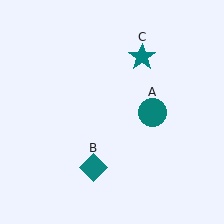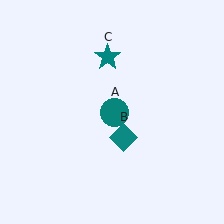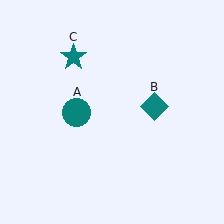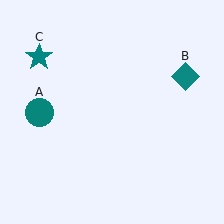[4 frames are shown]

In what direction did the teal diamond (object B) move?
The teal diamond (object B) moved up and to the right.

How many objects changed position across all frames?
3 objects changed position: teal circle (object A), teal diamond (object B), teal star (object C).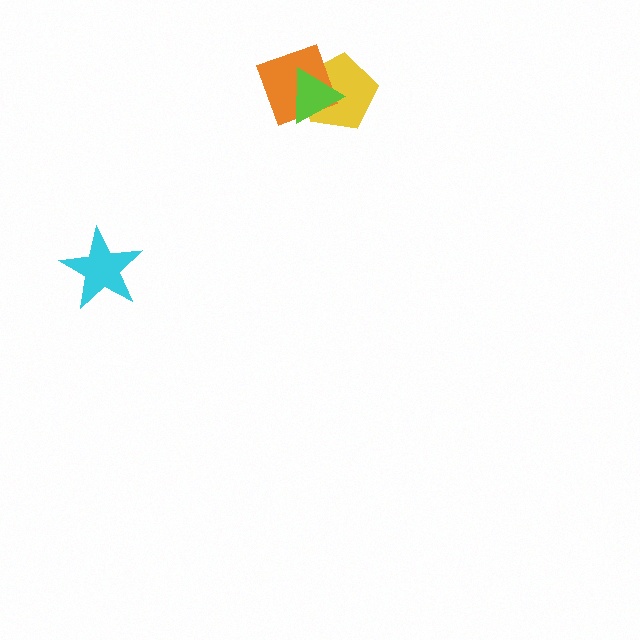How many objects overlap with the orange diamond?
2 objects overlap with the orange diamond.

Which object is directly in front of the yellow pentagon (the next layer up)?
The orange diamond is directly in front of the yellow pentagon.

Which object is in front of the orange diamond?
The lime triangle is in front of the orange diamond.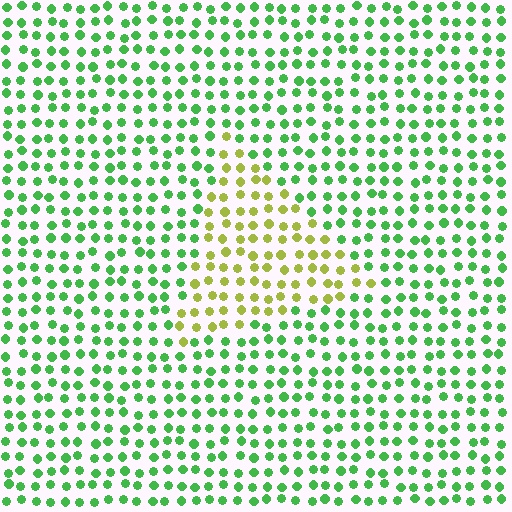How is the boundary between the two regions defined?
The boundary is defined purely by a slight shift in hue (about 52 degrees). Spacing, size, and orientation are identical on both sides.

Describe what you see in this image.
The image is filled with small green elements in a uniform arrangement. A triangle-shaped region is visible where the elements are tinted to a slightly different hue, forming a subtle color boundary.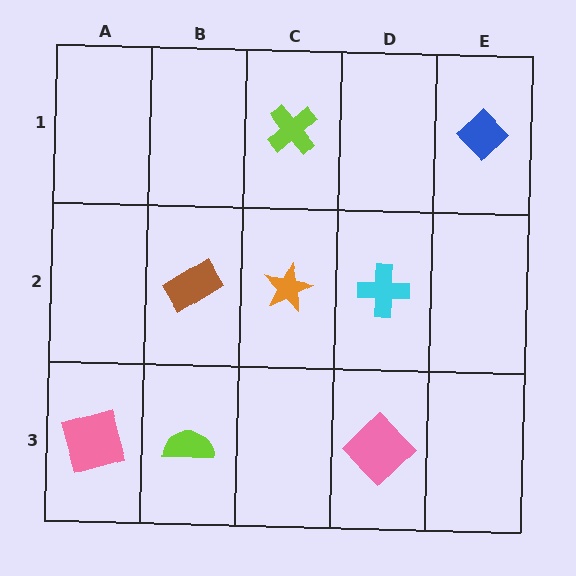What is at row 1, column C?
A lime cross.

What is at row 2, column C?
An orange star.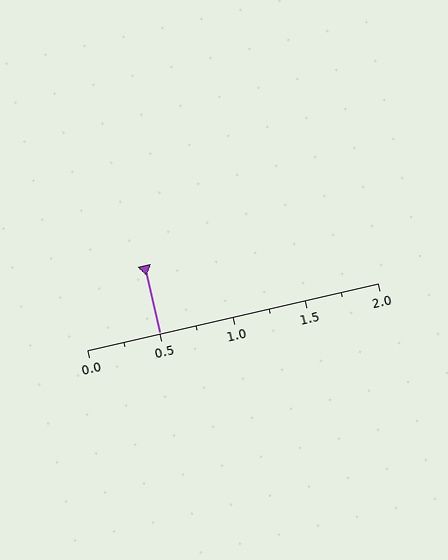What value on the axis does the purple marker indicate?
The marker indicates approximately 0.5.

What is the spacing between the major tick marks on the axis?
The major ticks are spaced 0.5 apart.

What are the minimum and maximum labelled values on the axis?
The axis runs from 0.0 to 2.0.